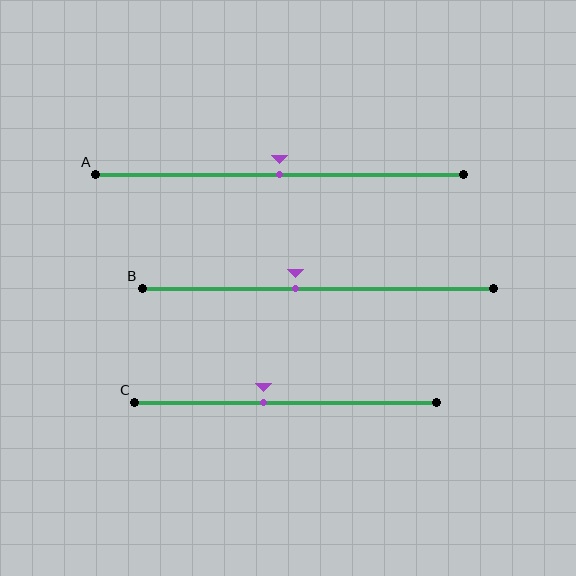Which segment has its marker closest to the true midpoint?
Segment A has its marker closest to the true midpoint.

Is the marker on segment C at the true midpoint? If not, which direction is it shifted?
No, the marker on segment C is shifted to the left by about 7% of the segment length.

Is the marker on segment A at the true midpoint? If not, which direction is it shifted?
Yes, the marker on segment A is at the true midpoint.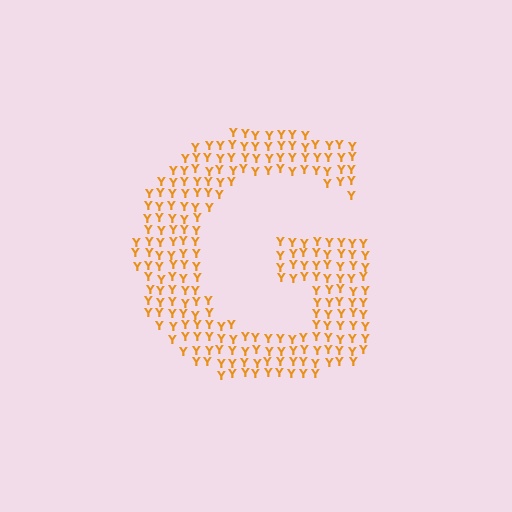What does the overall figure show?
The overall figure shows the letter G.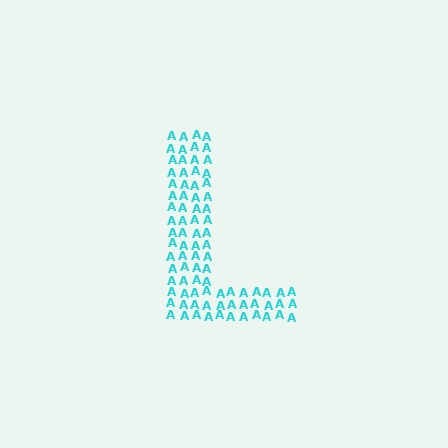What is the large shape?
The large shape is the letter L.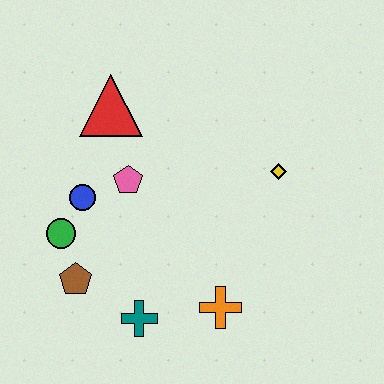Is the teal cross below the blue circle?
Yes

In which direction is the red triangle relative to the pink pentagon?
The red triangle is above the pink pentagon.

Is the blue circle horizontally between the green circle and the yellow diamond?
Yes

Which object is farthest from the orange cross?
The red triangle is farthest from the orange cross.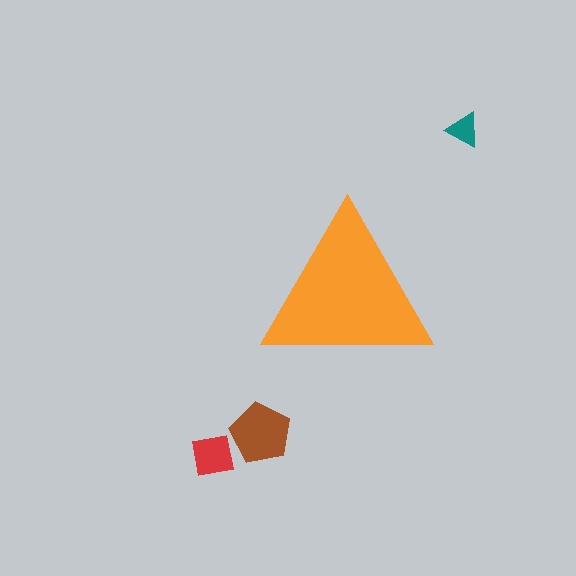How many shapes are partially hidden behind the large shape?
0 shapes are partially hidden.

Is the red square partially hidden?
No, the red square is fully visible.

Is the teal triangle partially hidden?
No, the teal triangle is fully visible.